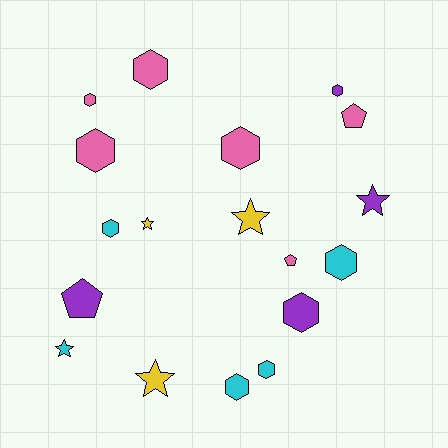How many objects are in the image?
There are 18 objects.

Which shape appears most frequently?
Hexagon, with 10 objects.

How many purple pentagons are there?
There is 1 purple pentagon.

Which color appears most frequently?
Pink, with 6 objects.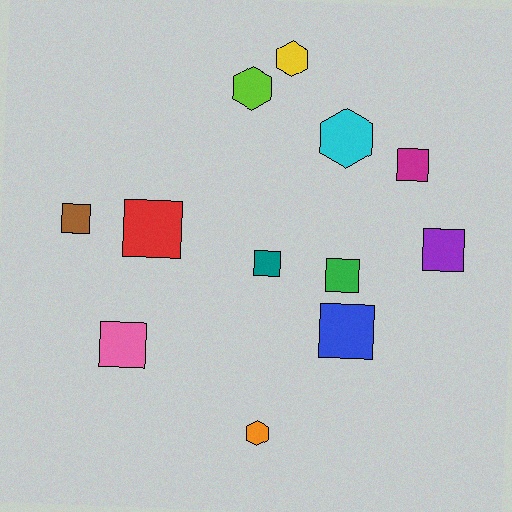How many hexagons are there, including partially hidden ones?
There are 4 hexagons.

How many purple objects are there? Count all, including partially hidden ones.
There is 1 purple object.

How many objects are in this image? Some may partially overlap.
There are 12 objects.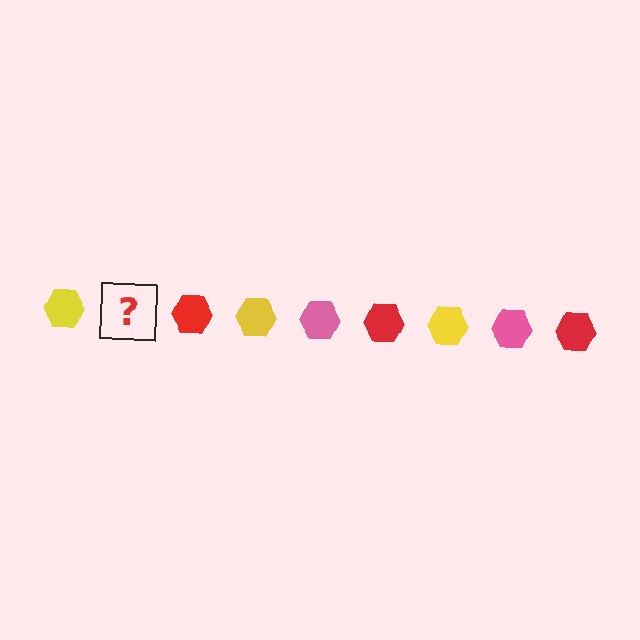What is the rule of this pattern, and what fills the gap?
The rule is that the pattern cycles through yellow, pink, red hexagons. The gap should be filled with a pink hexagon.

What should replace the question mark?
The question mark should be replaced with a pink hexagon.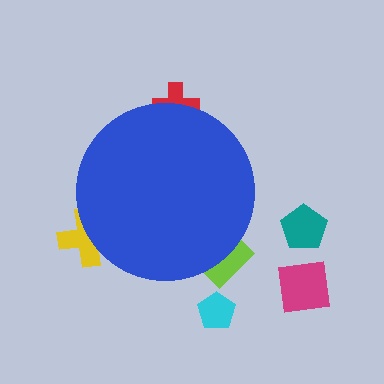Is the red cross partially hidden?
Yes, the red cross is partially hidden behind the blue circle.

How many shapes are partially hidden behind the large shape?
3 shapes are partially hidden.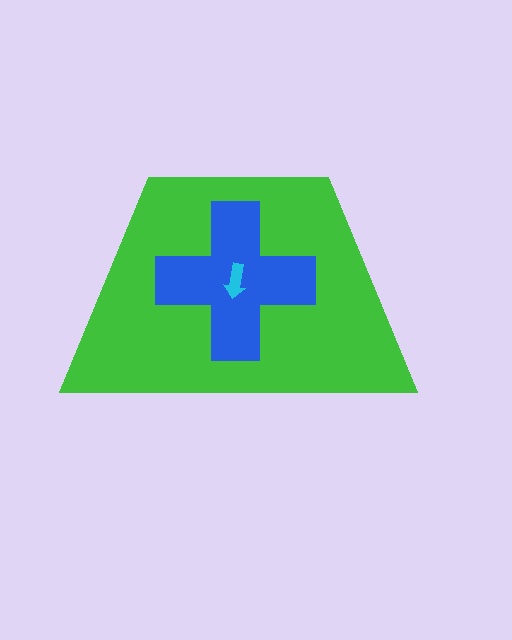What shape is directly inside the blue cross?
The cyan arrow.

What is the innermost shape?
The cyan arrow.